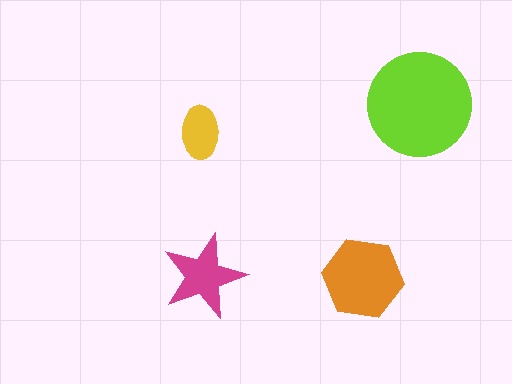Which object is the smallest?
The yellow ellipse.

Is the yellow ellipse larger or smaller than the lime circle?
Smaller.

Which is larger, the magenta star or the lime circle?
The lime circle.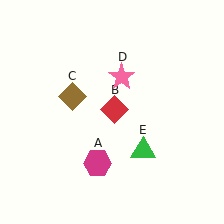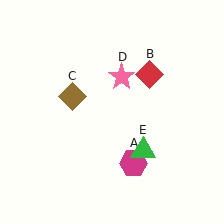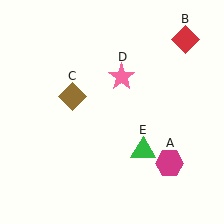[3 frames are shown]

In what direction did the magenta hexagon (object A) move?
The magenta hexagon (object A) moved right.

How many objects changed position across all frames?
2 objects changed position: magenta hexagon (object A), red diamond (object B).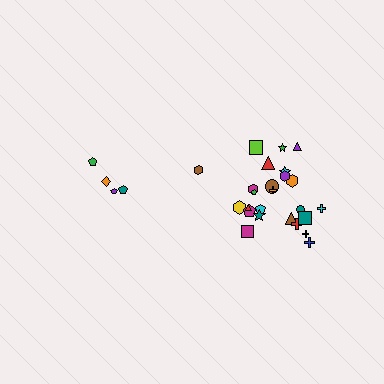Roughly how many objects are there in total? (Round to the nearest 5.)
Roughly 30 objects in total.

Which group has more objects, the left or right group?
The right group.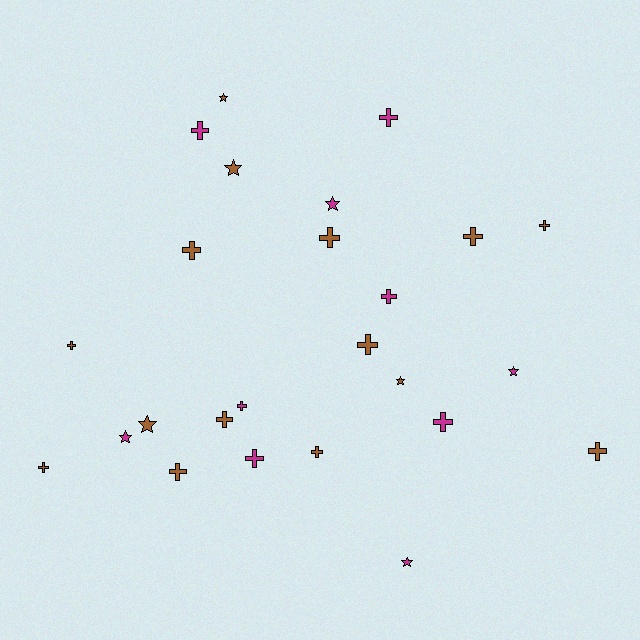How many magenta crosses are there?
There are 6 magenta crosses.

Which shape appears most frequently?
Cross, with 17 objects.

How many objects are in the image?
There are 25 objects.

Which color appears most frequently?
Brown, with 15 objects.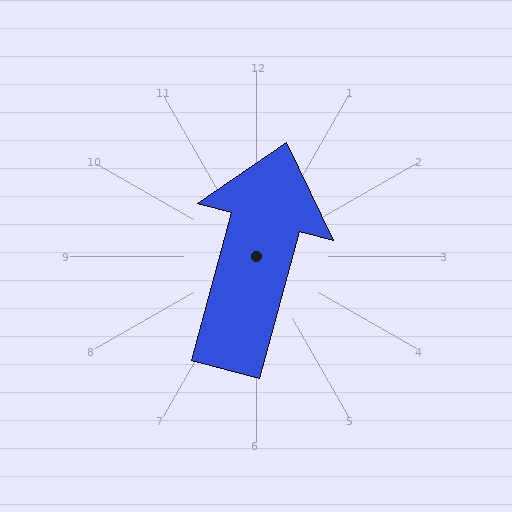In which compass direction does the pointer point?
North.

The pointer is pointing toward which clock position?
Roughly 1 o'clock.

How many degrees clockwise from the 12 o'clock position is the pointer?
Approximately 15 degrees.